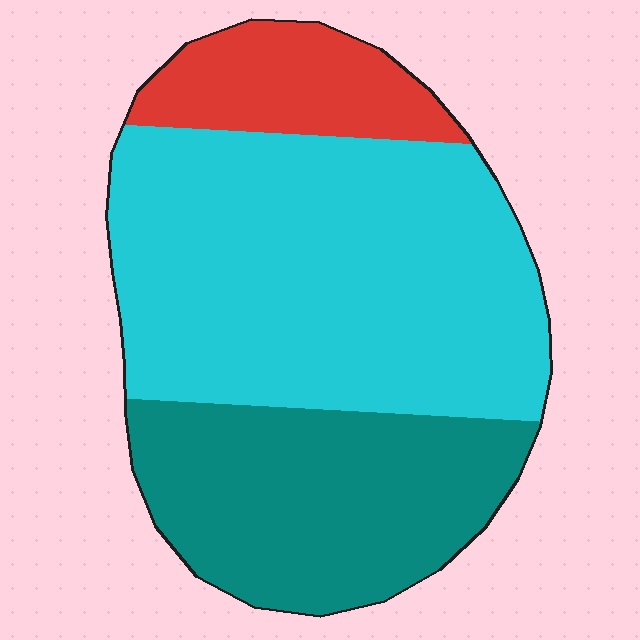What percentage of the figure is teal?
Teal covers around 30% of the figure.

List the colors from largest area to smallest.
From largest to smallest: cyan, teal, red.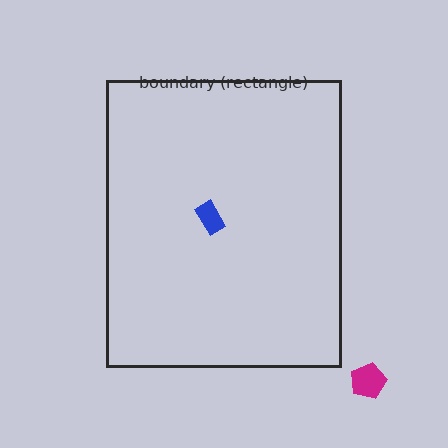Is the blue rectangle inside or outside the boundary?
Inside.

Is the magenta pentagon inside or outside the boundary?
Outside.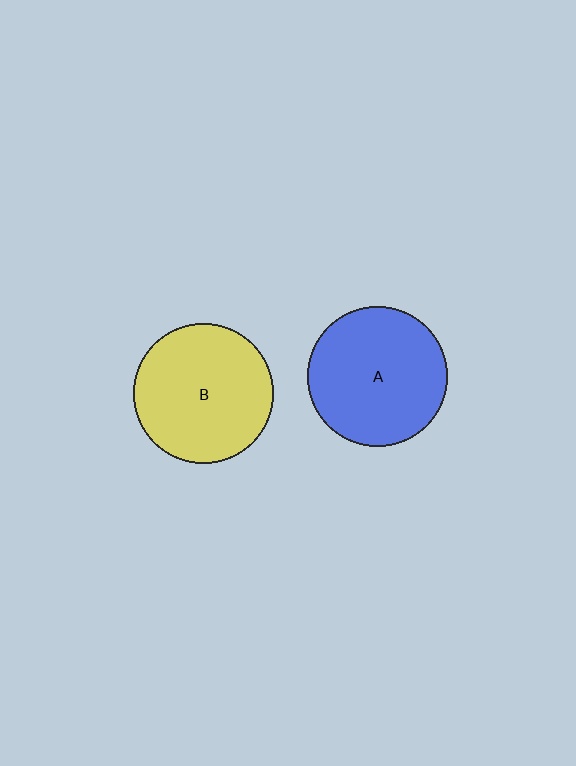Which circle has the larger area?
Circle B (yellow).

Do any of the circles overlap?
No, none of the circles overlap.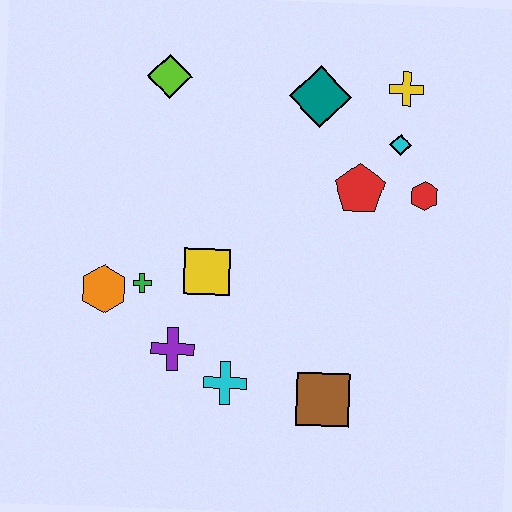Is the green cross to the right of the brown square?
No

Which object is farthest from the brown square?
The lime diamond is farthest from the brown square.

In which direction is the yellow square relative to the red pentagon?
The yellow square is to the left of the red pentagon.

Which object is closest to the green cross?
The orange hexagon is closest to the green cross.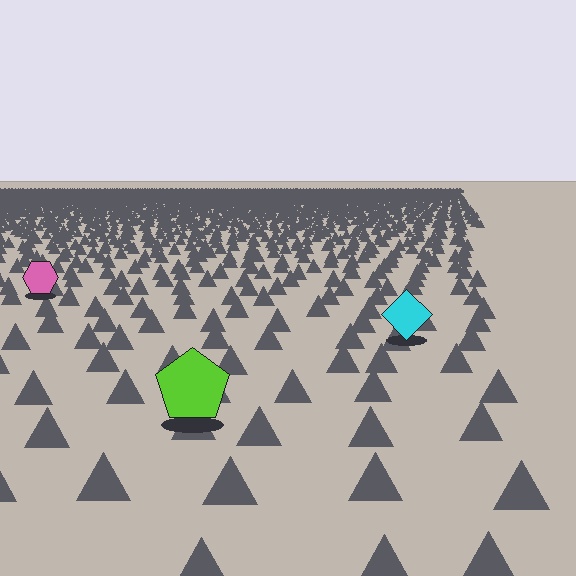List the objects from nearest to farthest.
From nearest to farthest: the lime pentagon, the cyan diamond, the pink hexagon.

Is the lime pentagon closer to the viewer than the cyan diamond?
Yes. The lime pentagon is closer — you can tell from the texture gradient: the ground texture is coarser near it.